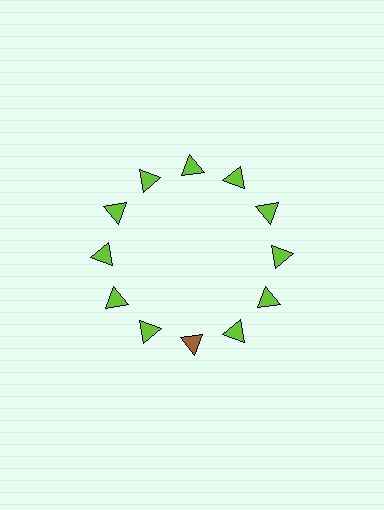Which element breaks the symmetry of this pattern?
The brown triangle at roughly the 6 o'clock position breaks the symmetry. All other shapes are lime triangles.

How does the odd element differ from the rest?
It has a different color: brown instead of lime.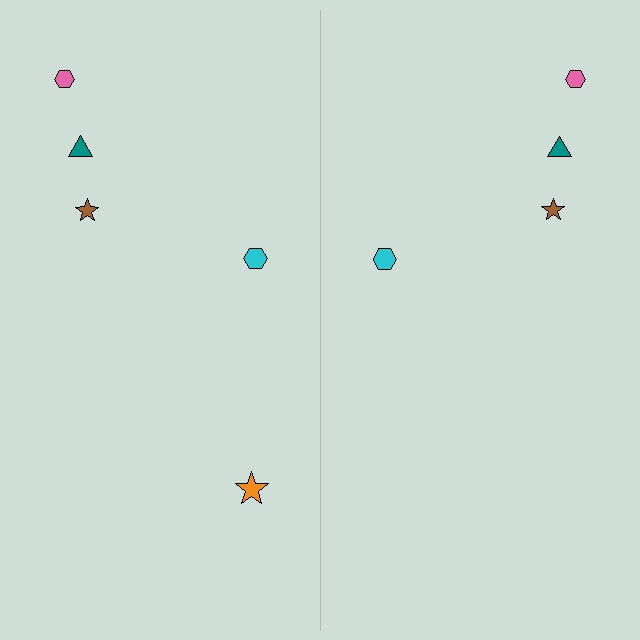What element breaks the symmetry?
A orange star is missing from the right side.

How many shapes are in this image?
There are 9 shapes in this image.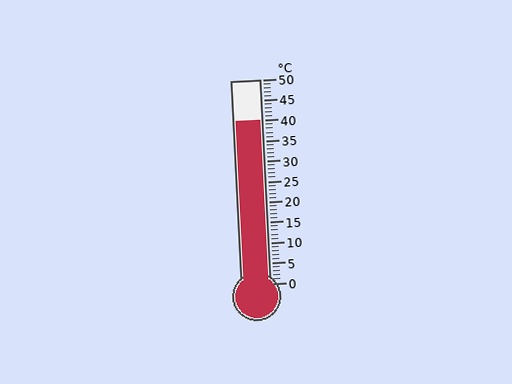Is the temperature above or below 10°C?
The temperature is above 10°C.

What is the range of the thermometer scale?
The thermometer scale ranges from 0°C to 50°C.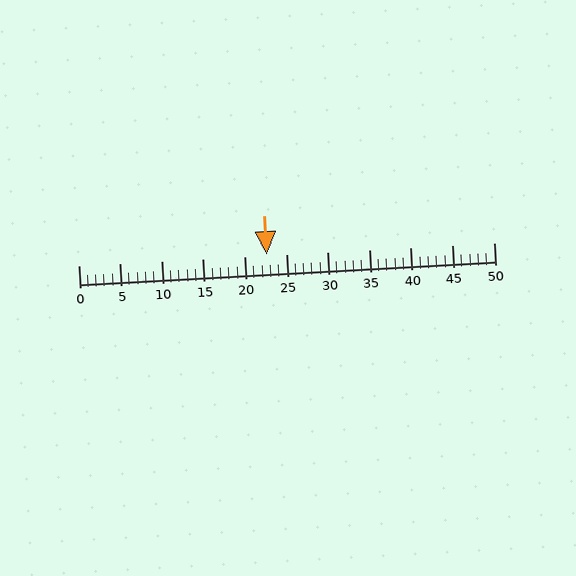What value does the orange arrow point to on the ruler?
The orange arrow points to approximately 23.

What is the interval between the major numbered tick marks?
The major tick marks are spaced 5 units apart.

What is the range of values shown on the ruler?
The ruler shows values from 0 to 50.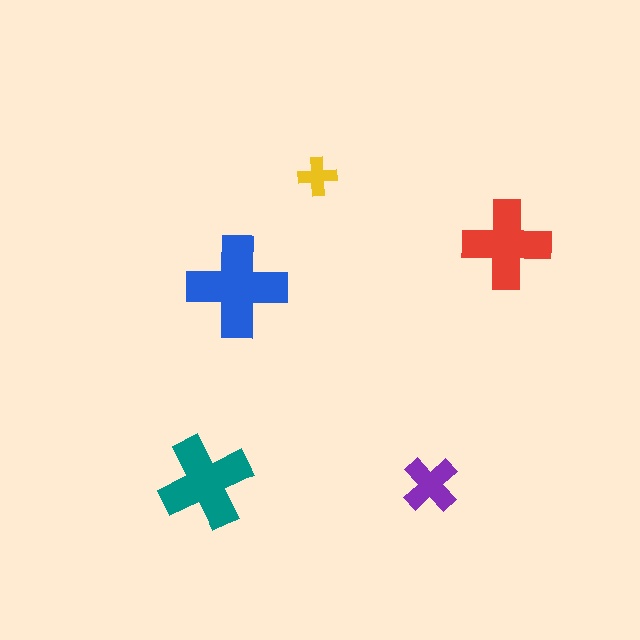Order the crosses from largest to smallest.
the blue one, the teal one, the red one, the purple one, the yellow one.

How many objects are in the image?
There are 5 objects in the image.